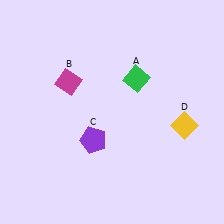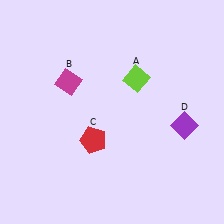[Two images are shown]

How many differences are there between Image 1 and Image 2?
There are 3 differences between the two images.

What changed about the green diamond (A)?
In Image 1, A is green. In Image 2, it changed to lime.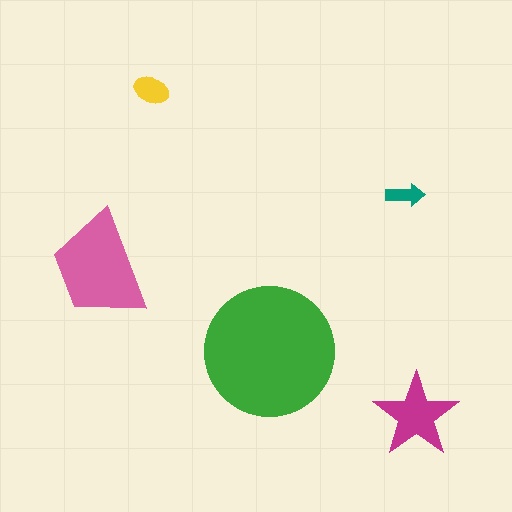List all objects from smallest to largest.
The teal arrow, the yellow ellipse, the magenta star, the pink trapezoid, the green circle.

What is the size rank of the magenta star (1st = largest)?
3rd.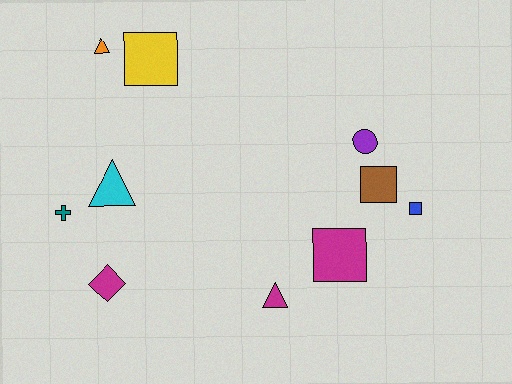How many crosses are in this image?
There is 1 cross.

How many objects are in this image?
There are 10 objects.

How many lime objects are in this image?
There are no lime objects.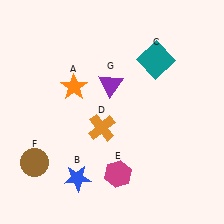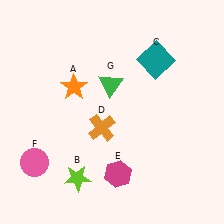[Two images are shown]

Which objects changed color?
B changed from blue to lime. F changed from brown to pink. G changed from purple to green.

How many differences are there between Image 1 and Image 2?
There are 3 differences between the two images.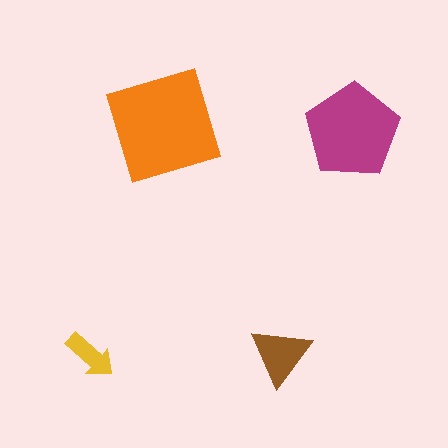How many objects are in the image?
There are 4 objects in the image.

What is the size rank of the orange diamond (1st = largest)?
1st.